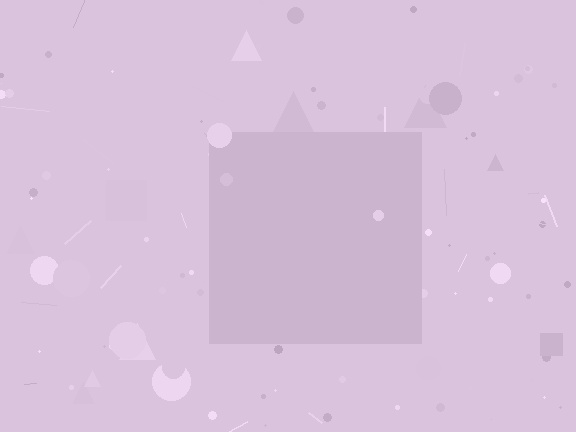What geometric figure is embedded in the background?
A square is embedded in the background.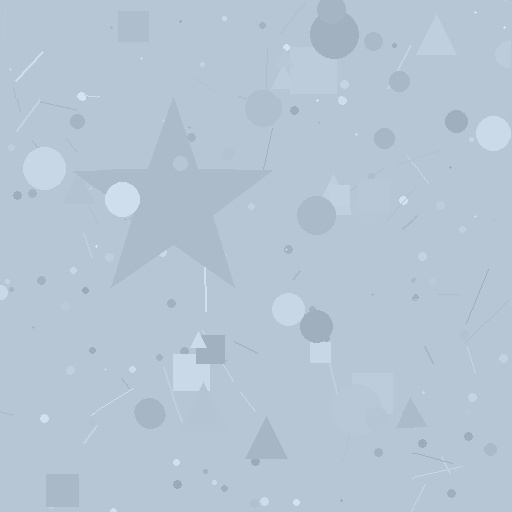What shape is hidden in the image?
A star is hidden in the image.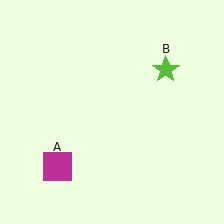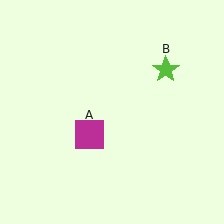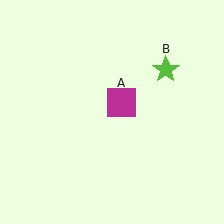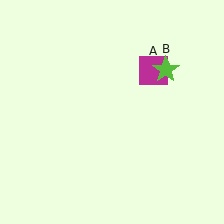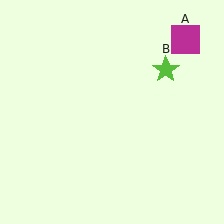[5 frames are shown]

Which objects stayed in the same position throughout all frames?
Lime star (object B) remained stationary.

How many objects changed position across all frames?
1 object changed position: magenta square (object A).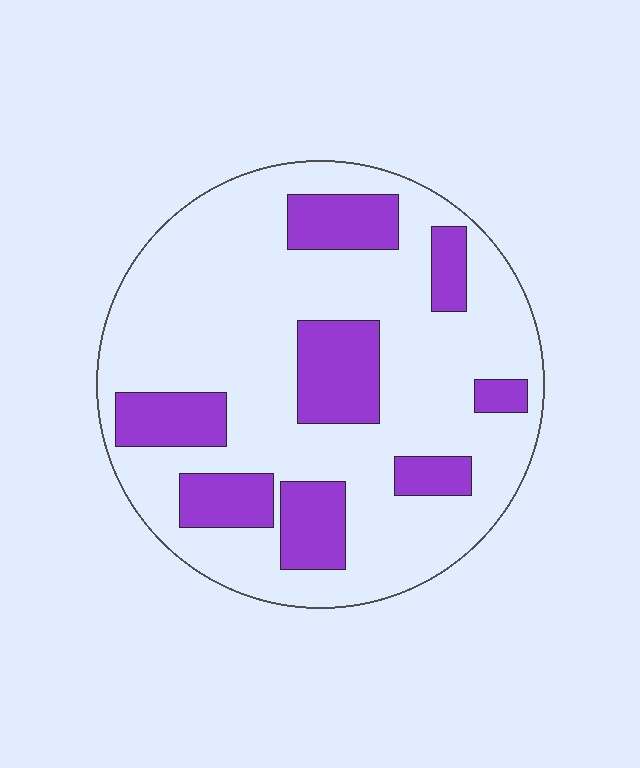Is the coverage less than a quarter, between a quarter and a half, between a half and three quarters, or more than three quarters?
Between a quarter and a half.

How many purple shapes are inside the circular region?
8.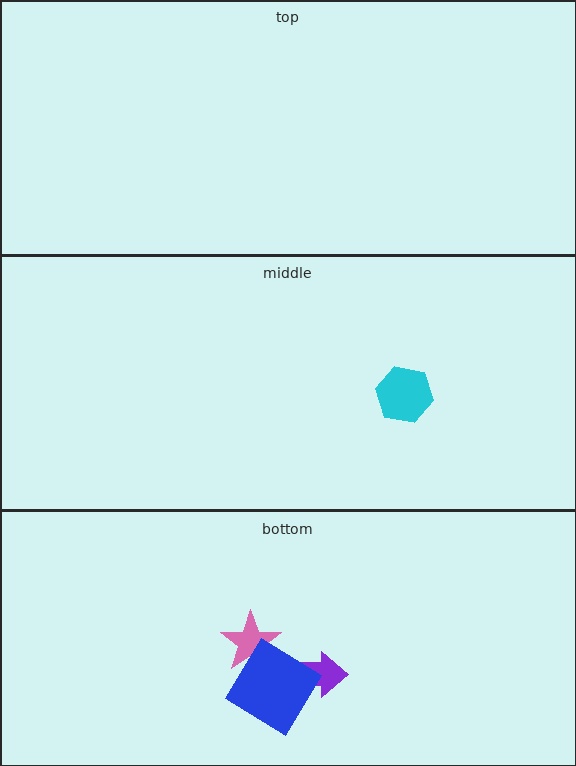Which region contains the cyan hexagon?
The middle region.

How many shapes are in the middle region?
1.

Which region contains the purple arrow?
The bottom region.